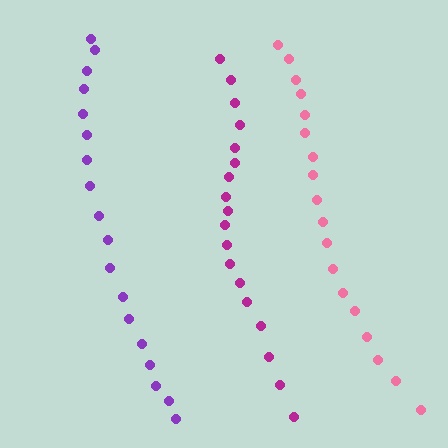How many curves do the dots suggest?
There are 3 distinct paths.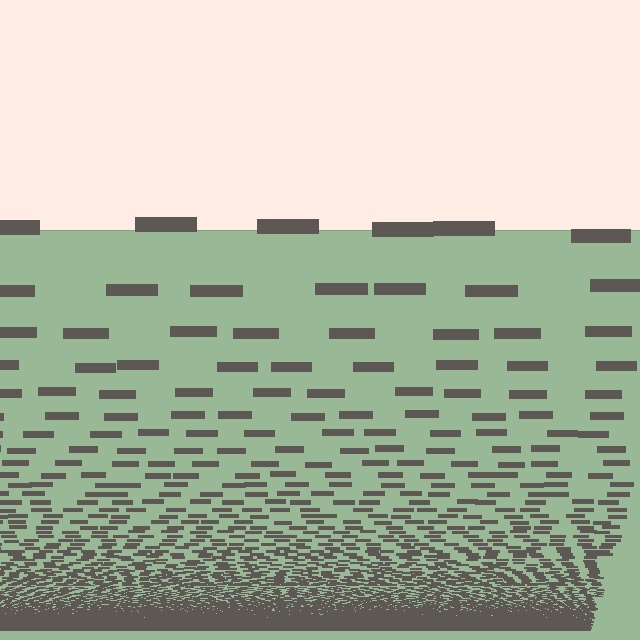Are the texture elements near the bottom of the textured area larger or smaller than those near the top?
Smaller. The gradient is inverted — elements near the bottom are smaller and denser.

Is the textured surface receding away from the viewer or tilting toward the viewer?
The surface appears to tilt toward the viewer. Texture elements get larger and sparser toward the top.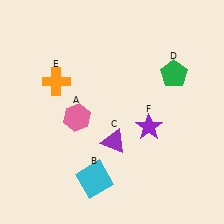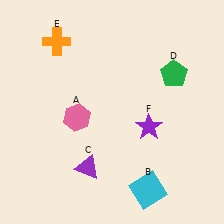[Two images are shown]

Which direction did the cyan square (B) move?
The cyan square (B) moved right.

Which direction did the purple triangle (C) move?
The purple triangle (C) moved left.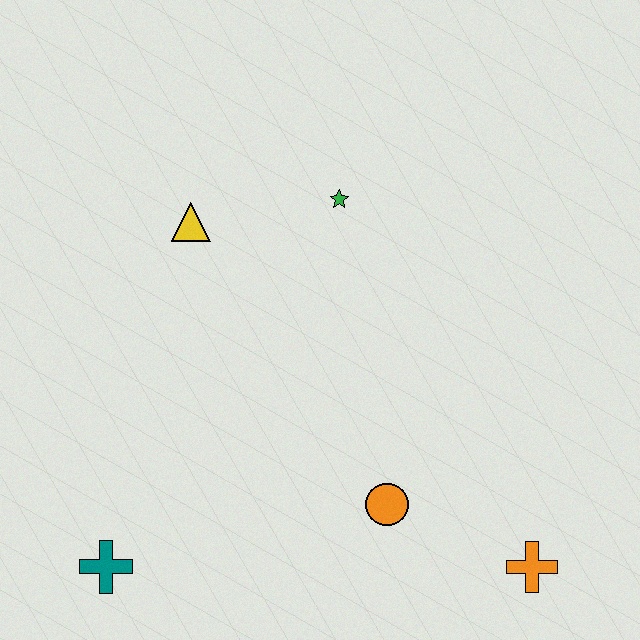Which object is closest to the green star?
The yellow triangle is closest to the green star.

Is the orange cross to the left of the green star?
No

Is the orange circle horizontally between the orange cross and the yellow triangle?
Yes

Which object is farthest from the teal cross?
The green star is farthest from the teal cross.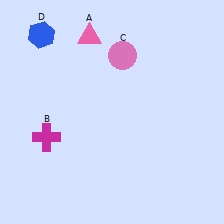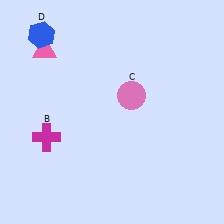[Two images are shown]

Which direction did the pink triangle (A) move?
The pink triangle (A) moved left.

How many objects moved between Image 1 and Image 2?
2 objects moved between the two images.